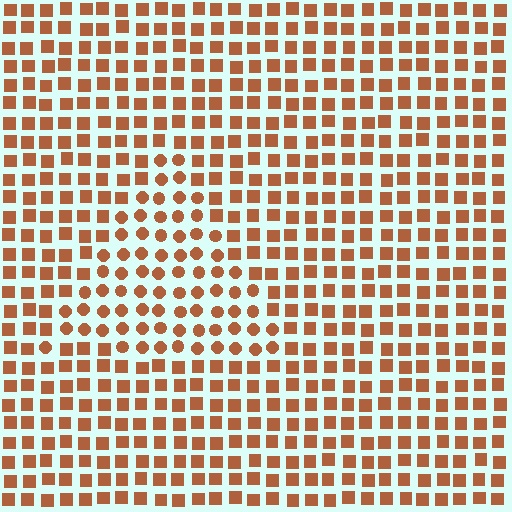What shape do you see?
I see a triangle.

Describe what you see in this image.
The image is filled with small brown elements arranged in a uniform grid. A triangle-shaped region contains circles, while the surrounding area contains squares. The boundary is defined purely by the change in element shape.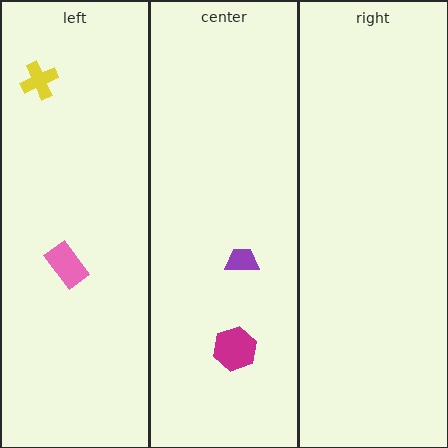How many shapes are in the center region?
2.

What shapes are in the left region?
The pink rectangle, the yellow cross.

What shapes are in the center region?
The purple trapezoid, the magenta hexagon.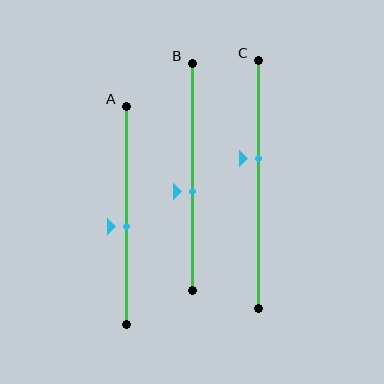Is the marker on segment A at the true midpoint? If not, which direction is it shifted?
No, the marker on segment A is shifted downward by about 5% of the segment length.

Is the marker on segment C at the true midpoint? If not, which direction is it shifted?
No, the marker on segment C is shifted upward by about 10% of the segment length.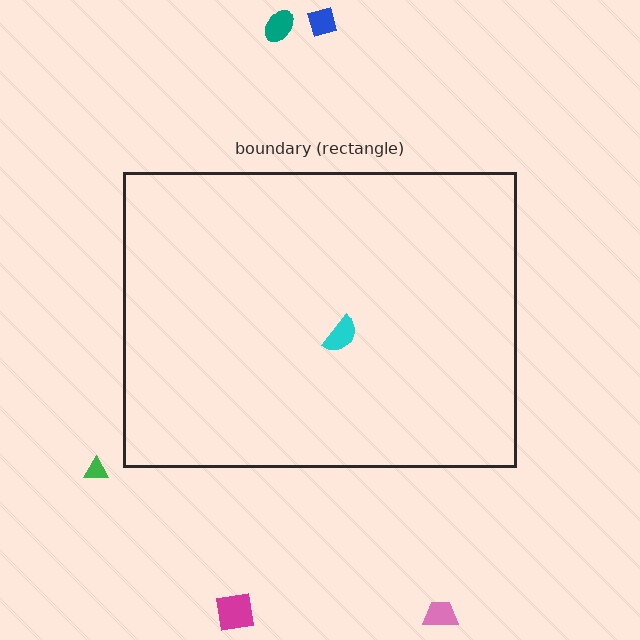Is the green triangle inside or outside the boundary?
Outside.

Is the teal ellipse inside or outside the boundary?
Outside.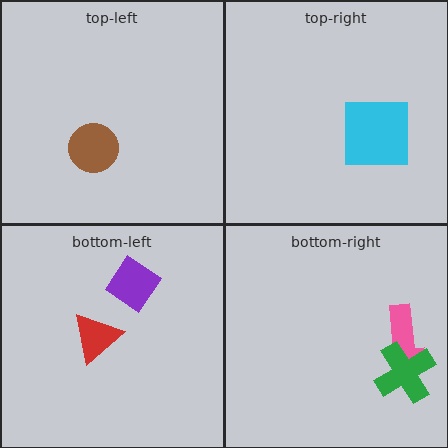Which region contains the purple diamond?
The bottom-left region.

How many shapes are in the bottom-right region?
2.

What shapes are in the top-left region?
The brown circle.